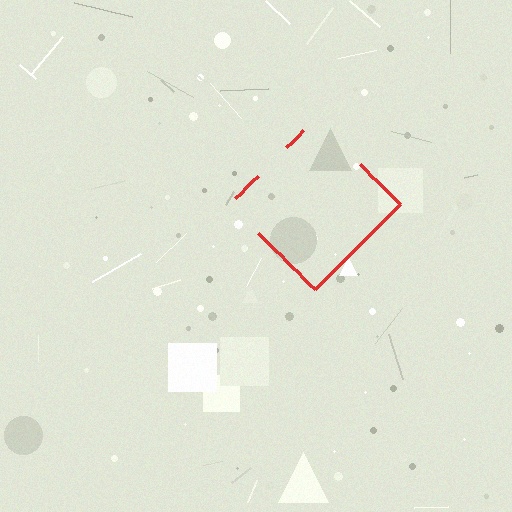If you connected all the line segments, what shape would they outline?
They would outline a diamond.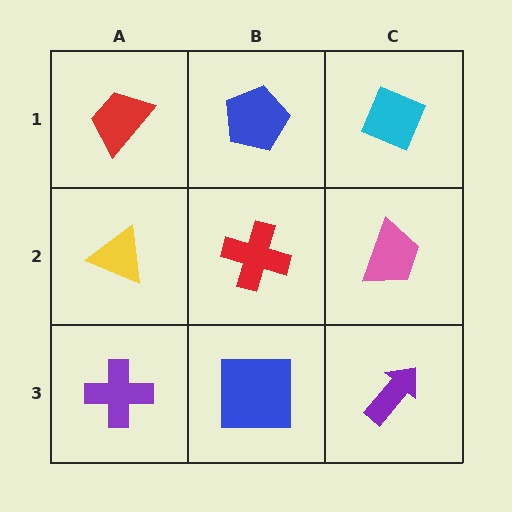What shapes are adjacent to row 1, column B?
A red cross (row 2, column B), a red trapezoid (row 1, column A), a cyan diamond (row 1, column C).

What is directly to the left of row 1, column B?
A red trapezoid.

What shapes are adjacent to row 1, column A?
A yellow triangle (row 2, column A), a blue pentagon (row 1, column B).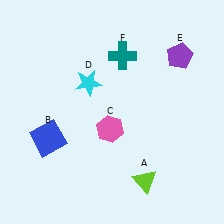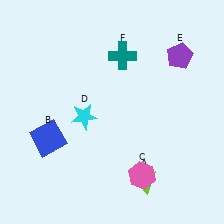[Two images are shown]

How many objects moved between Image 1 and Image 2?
2 objects moved between the two images.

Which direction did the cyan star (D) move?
The cyan star (D) moved down.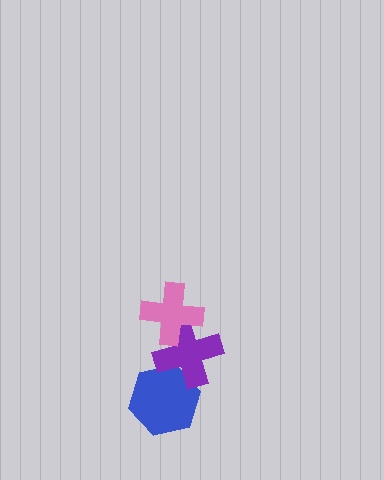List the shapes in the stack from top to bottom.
From top to bottom: the pink cross, the purple cross, the blue hexagon.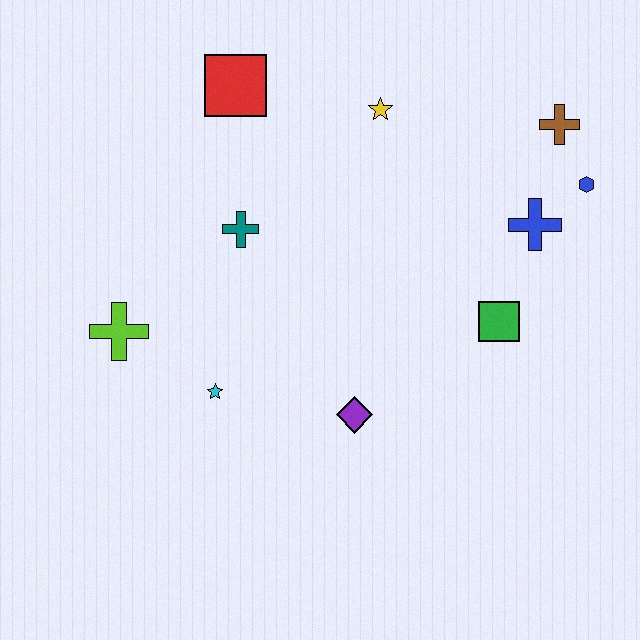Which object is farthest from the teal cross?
The blue hexagon is farthest from the teal cross.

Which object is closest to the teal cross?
The red square is closest to the teal cross.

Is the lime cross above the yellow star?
No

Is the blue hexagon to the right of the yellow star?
Yes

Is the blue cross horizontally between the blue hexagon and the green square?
Yes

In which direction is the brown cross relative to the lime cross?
The brown cross is to the right of the lime cross.